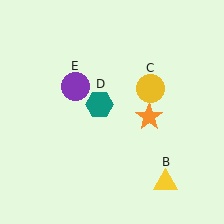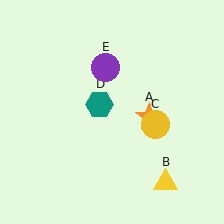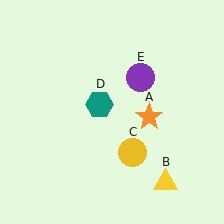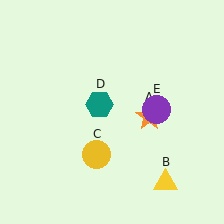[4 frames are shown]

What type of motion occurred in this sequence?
The yellow circle (object C), purple circle (object E) rotated clockwise around the center of the scene.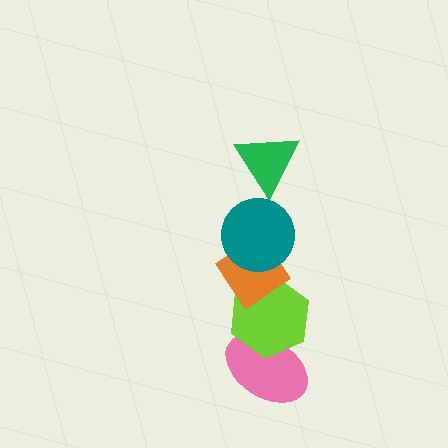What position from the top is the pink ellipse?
The pink ellipse is 5th from the top.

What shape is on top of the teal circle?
The green triangle is on top of the teal circle.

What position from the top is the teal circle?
The teal circle is 2nd from the top.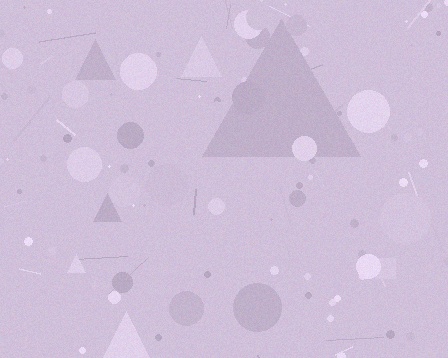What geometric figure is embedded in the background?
A triangle is embedded in the background.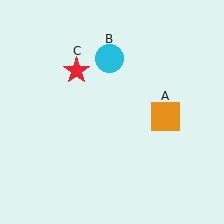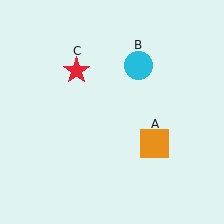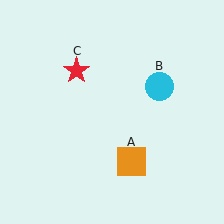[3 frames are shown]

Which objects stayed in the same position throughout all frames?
Red star (object C) remained stationary.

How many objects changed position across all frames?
2 objects changed position: orange square (object A), cyan circle (object B).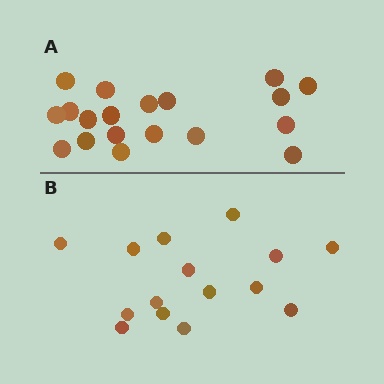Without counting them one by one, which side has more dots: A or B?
Region A (the top region) has more dots.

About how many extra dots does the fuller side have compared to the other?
Region A has about 4 more dots than region B.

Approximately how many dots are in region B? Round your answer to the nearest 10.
About 20 dots. (The exact count is 15, which rounds to 20.)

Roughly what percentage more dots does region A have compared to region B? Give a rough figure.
About 25% more.